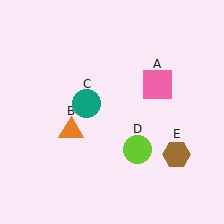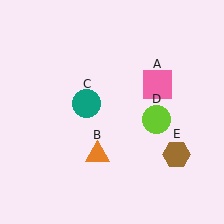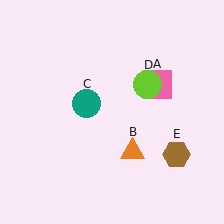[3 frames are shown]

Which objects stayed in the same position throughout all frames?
Pink square (object A) and teal circle (object C) and brown hexagon (object E) remained stationary.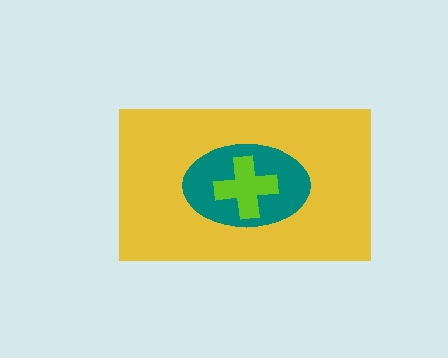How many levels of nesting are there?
3.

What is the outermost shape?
The yellow rectangle.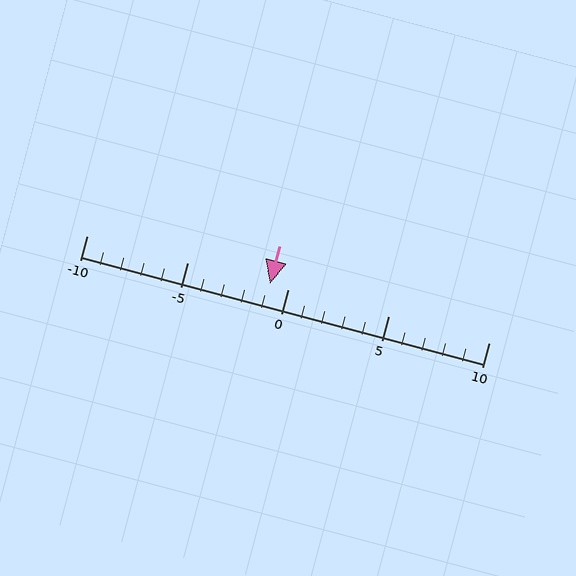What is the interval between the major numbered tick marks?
The major tick marks are spaced 5 units apart.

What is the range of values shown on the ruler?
The ruler shows values from -10 to 10.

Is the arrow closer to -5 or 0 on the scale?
The arrow is closer to 0.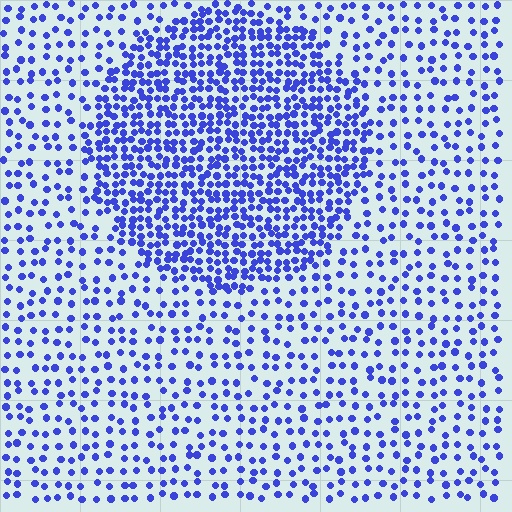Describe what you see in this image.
The image contains small blue elements arranged at two different densities. A circle-shaped region is visible where the elements are more densely packed than the surrounding area.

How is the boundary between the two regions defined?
The boundary is defined by a change in element density (approximately 2.3x ratio). All elements are the same color, size, and shape.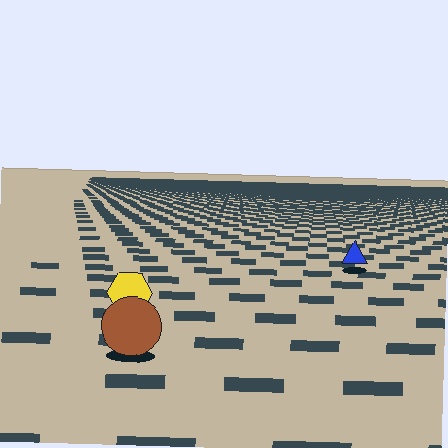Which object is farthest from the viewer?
The blue triangle is farthest from the viewer. It appears smaller and the ground texture around it is denser.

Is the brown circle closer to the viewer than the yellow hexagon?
Yes. The brown circle is closer — you can tell from the texture gradient: the ground texture is coarser near it.